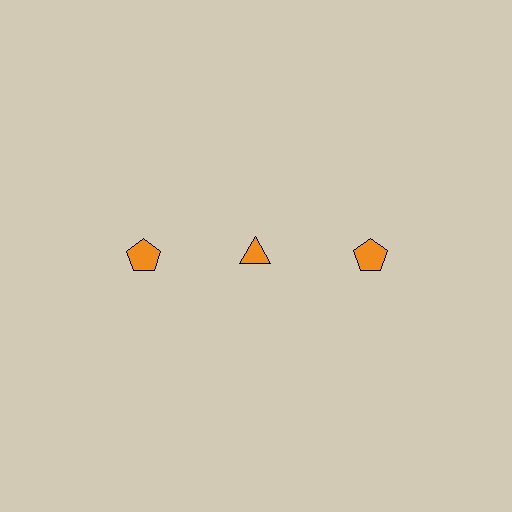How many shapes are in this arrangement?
There are 3 shapes arranged in a grid pattern.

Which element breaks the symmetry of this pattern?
The orange triangle in the top row, second from left column breaks the symmetry. All other shapes are orange pentagons.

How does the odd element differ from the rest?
It has a different shape: triangle instead of pentagon.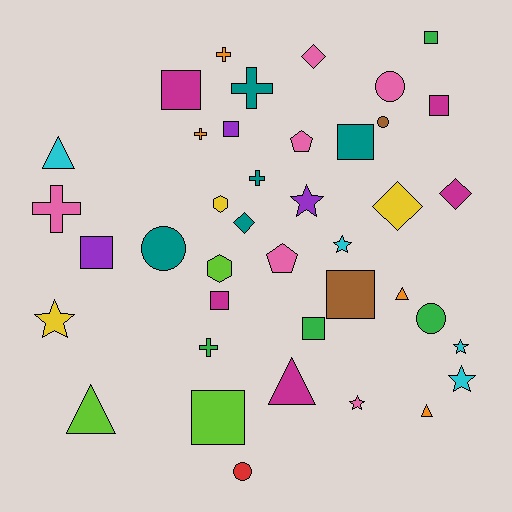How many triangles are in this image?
There are 5 triangles.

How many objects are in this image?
There are 40 objects.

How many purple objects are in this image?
There are 3 purple objects.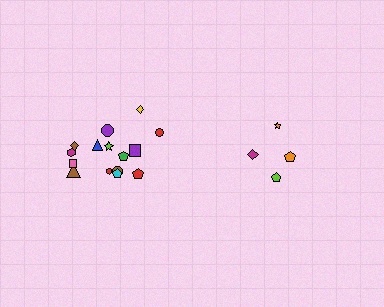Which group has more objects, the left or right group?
The left group.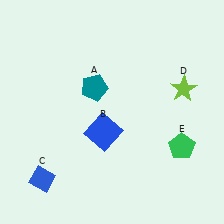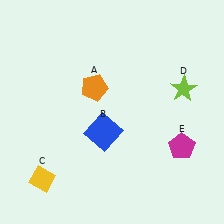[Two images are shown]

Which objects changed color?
A changed from teal to orange. C changed from blue to yellow. E changed from green to magenta.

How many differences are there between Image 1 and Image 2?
There are 3 differences between the two images.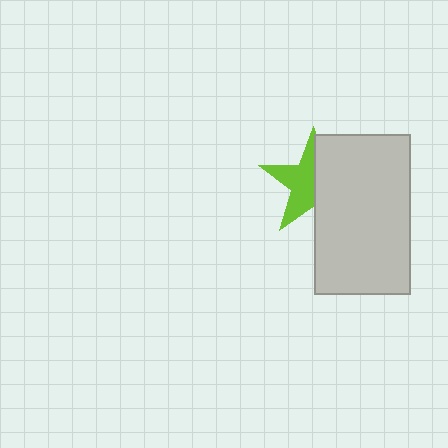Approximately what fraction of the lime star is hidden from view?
Roughly 49% of the lime star is hidden behind the light gray rectangle.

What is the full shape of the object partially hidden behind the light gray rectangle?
The partially hidden object is a lime star.